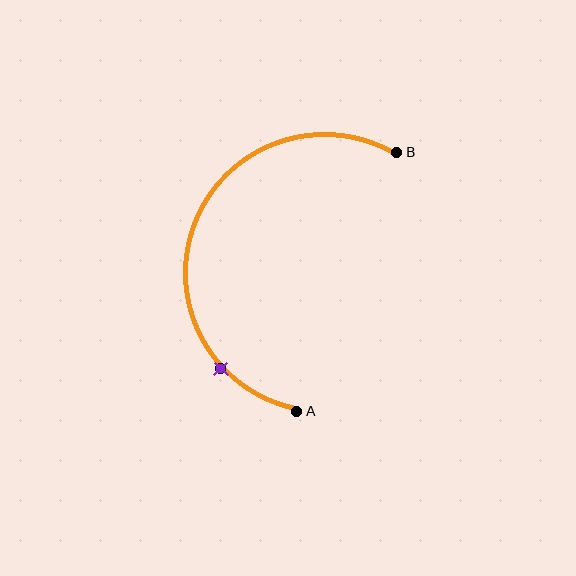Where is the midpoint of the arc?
The arc midpoint is the point on the curve farthest from the straight line joining A and B. It sits to the left of that line.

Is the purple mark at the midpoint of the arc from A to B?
No. The purple mark lies on the arc but is closer to endpoint A. The arc midpoint would be at the point on the curve equidistant along the arc from both A and B.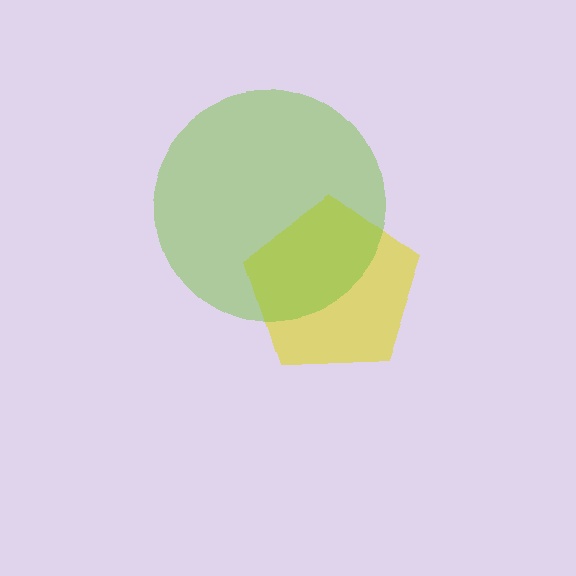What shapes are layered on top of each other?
The layered shapes are: a yellow pentagon, a lime circle.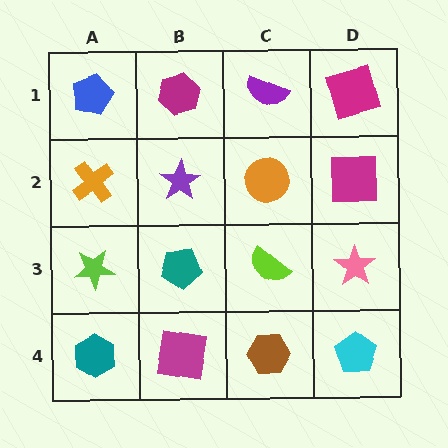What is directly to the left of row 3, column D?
A lime semicircle.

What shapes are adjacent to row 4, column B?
A teal pentagon (row 3, column B), a teal hexagon (row 4, column A), a brown hexagon (row 4, column C).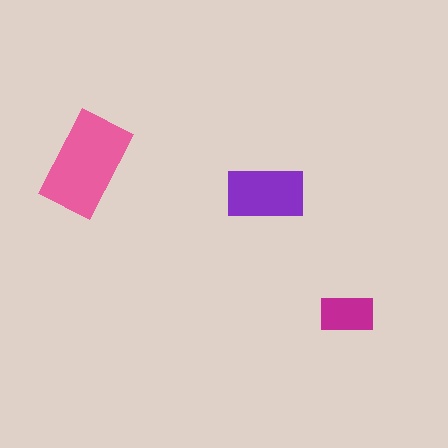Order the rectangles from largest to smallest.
the pink one, the purple one, the magenta one.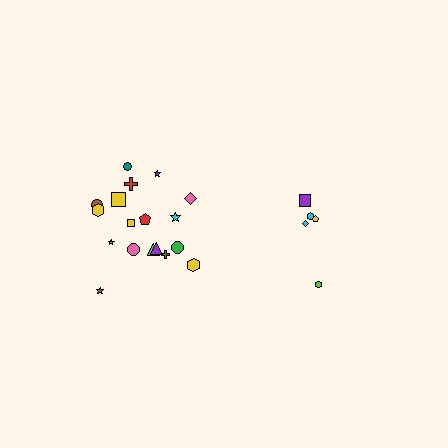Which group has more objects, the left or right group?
The left group.